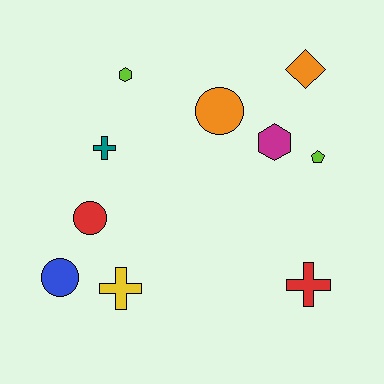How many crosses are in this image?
There are 3 crosses.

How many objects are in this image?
There are 10 objects.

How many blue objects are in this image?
There is 1 blue object.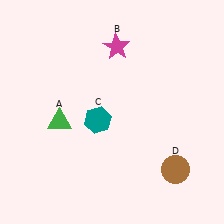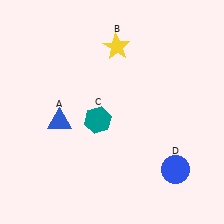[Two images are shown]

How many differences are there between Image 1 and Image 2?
There are 3 differences between the two images.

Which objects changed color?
A changed from green to blue. B changed from magenta to yellow. D changed from brown to blue.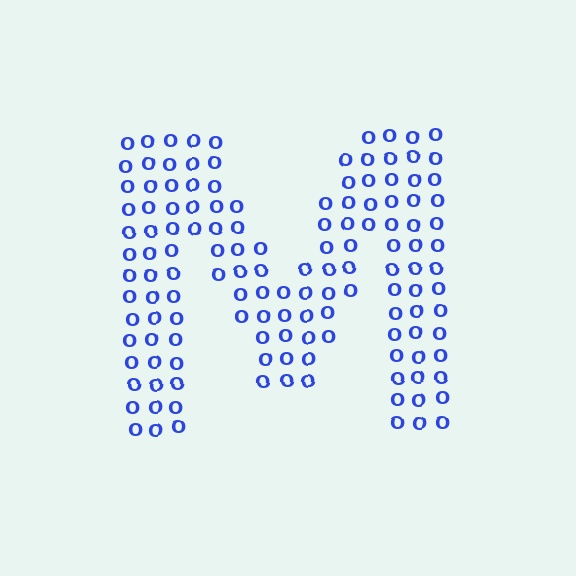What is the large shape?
The large shape is the letter M.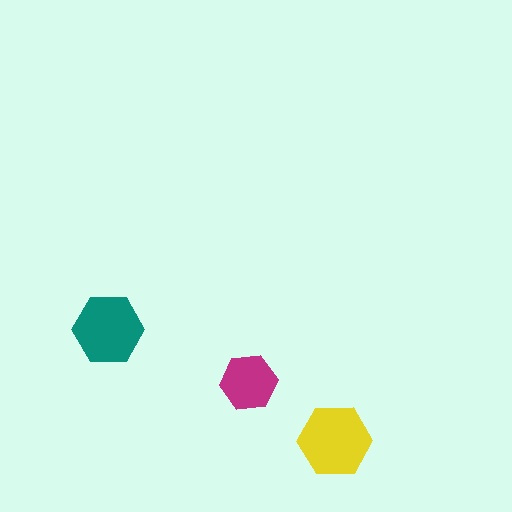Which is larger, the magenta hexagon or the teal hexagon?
The teal one.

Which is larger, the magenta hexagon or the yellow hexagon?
The yellow one.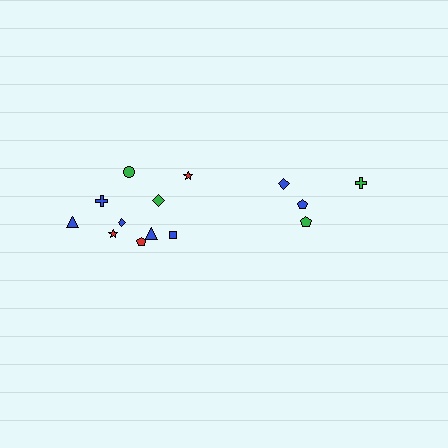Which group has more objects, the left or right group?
The left group.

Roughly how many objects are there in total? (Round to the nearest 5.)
Roughly 15 objects in total.